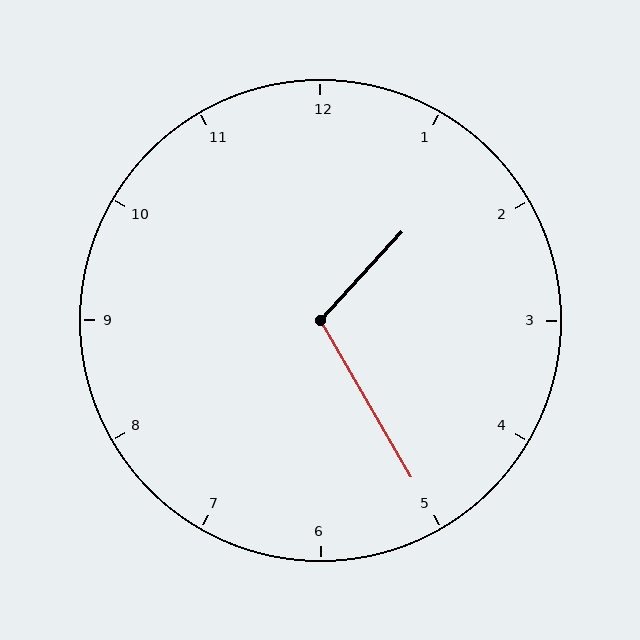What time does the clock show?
1:25.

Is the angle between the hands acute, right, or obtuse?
It is obtuse.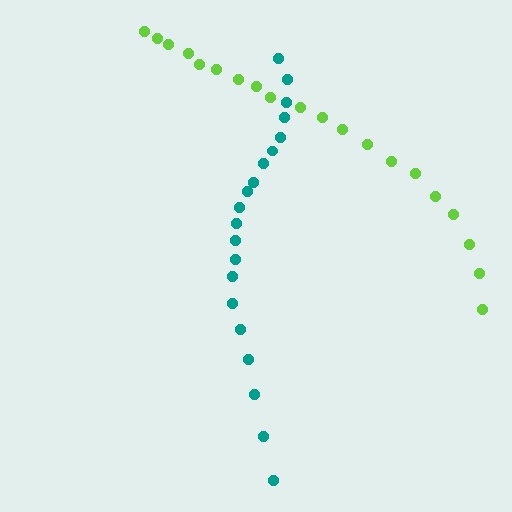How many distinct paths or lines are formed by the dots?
There are 2 distinct paths.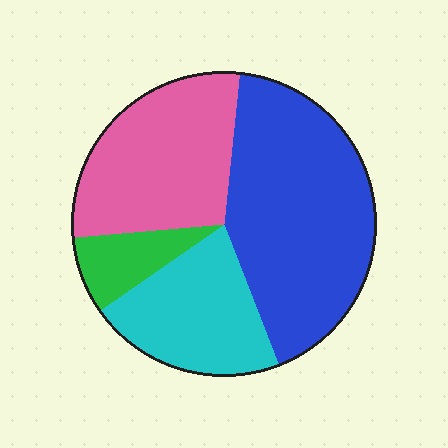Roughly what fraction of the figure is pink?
Pink covers 28% of the figure.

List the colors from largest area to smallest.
From largest to smallest: blue, pink, cyan, green.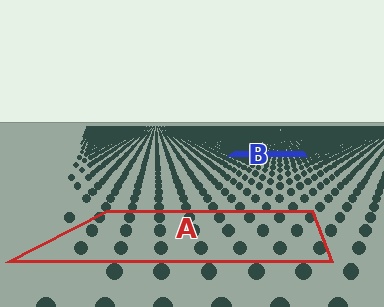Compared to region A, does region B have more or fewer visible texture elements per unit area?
Region B has more texture elements per unit area — they are packed more densely because it is farther away.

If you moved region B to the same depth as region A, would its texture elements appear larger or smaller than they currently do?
They would appear larger. At a closer depth, the same texture elements are projected at a bigger on-screen size.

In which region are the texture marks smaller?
The texture marks are smaller in region B, because it is farther away.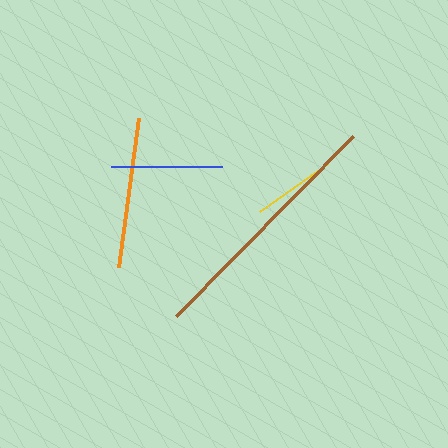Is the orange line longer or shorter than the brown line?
The brown line is longer than the orange line.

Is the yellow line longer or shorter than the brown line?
The brown line is longer than the yellow line.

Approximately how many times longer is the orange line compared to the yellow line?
The orange line is approximately 1.8 times the length of the yellow line.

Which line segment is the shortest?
The yellow line is the shortest at approximately 83 pixels.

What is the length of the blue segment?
The blue segment is approximately 111 pixels long.